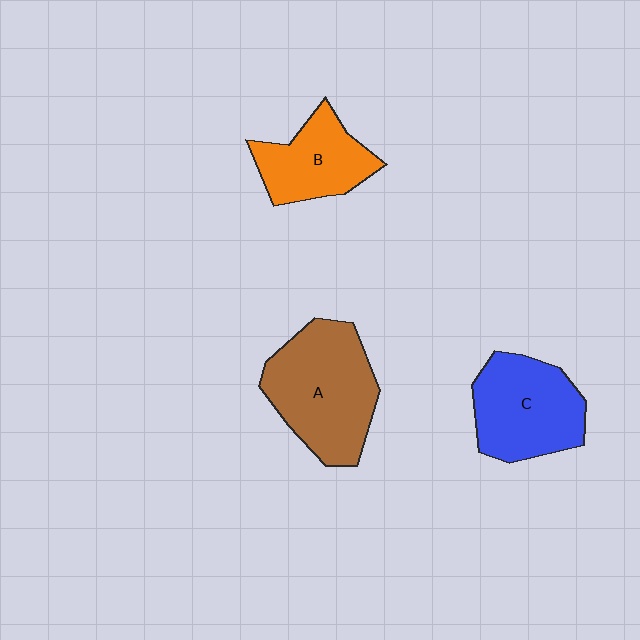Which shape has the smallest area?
Shape B (orange).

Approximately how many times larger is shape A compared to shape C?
Approximately 1.2 times.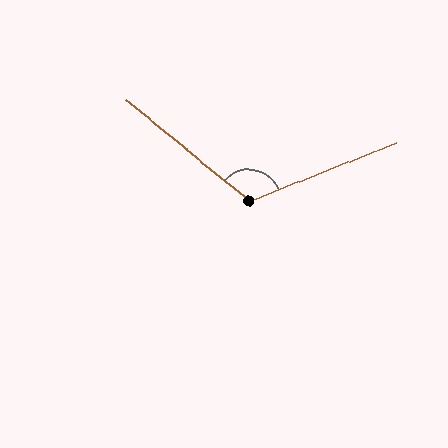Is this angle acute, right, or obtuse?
It is obtuse.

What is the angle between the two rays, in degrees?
Approximately 119 degrees.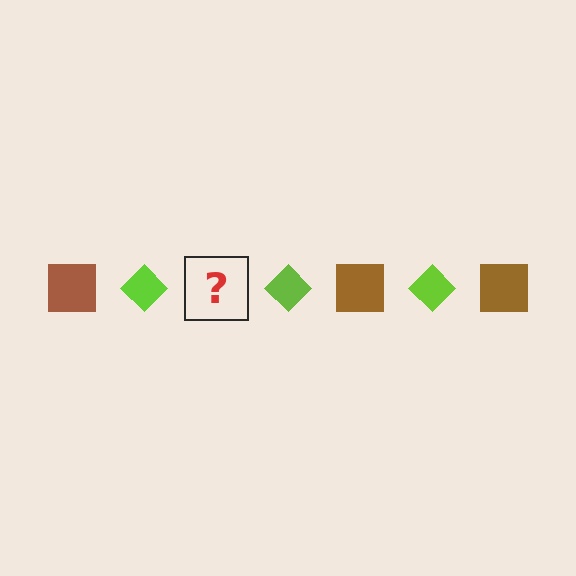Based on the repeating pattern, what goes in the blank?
The blank should be a brown square.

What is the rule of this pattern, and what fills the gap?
The rule is that the pattern alternates between brown square and lime diamond. The gap should be filled with a brown square.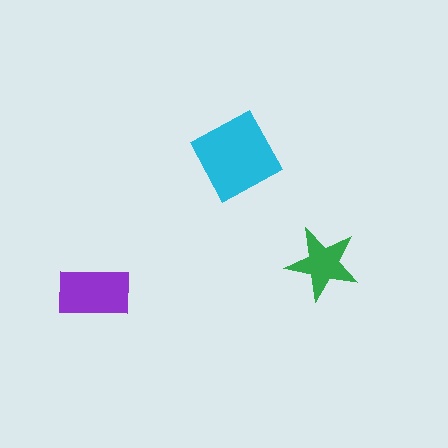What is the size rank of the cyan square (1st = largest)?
1st.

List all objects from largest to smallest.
The cyan square, the purple rectangle, the green star.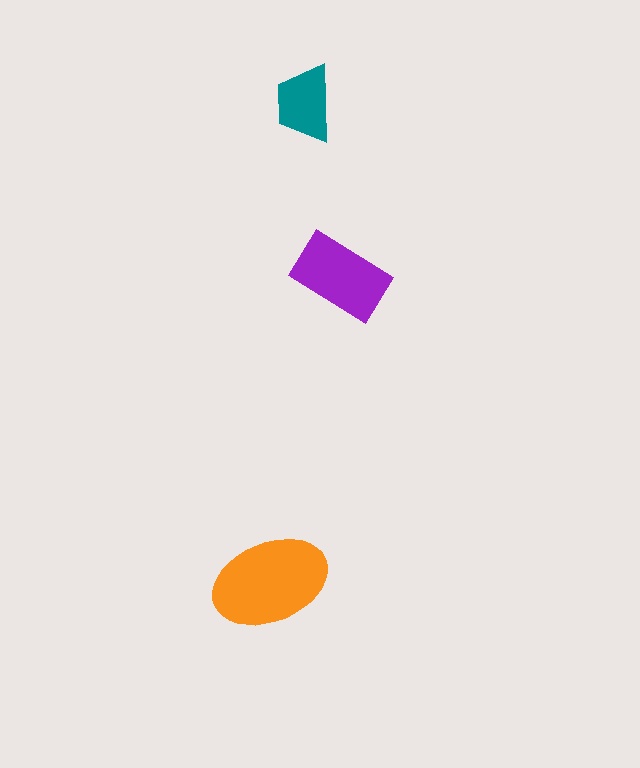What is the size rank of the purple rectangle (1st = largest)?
2nd.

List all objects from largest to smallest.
The orange ellipse, the purple rectangle, the teal trapezoid.